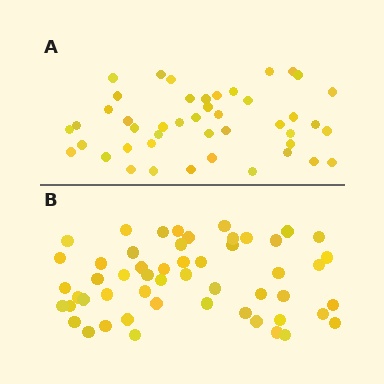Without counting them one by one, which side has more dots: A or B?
Region B (the bottom region) has more dots.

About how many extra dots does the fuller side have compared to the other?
Region B has roughly 8 or so more dots than region A.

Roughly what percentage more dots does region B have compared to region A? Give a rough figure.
About 20% more.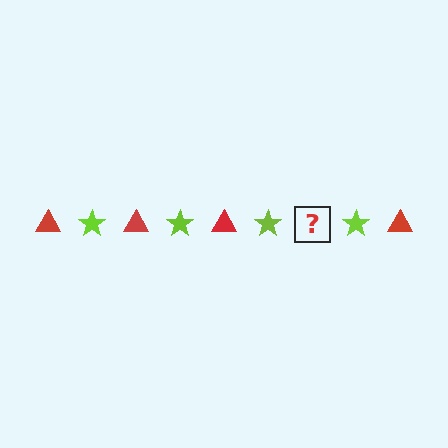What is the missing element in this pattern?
The missing element is a red triangle.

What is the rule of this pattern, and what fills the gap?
The rule is that the pattern alternates between red triangle and lime star. The gap should be filled with a red triangle.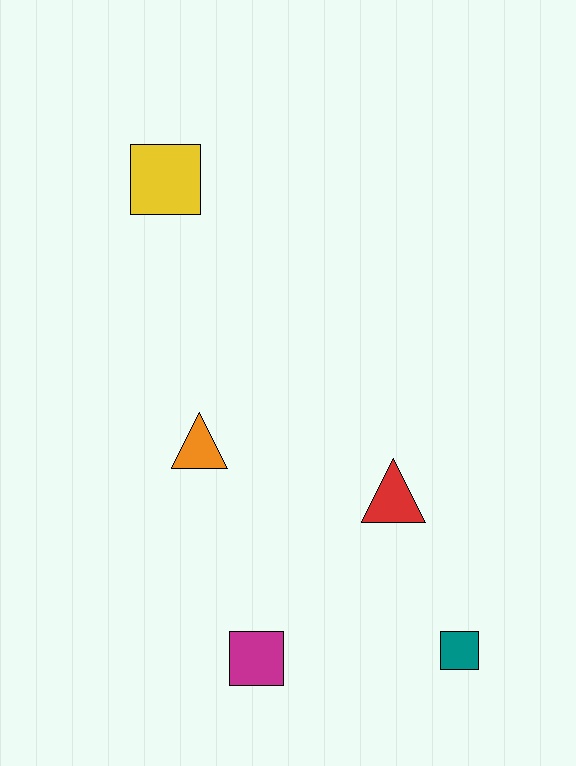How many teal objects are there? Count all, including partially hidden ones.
There is 1 teal object.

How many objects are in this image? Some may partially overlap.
There are 5 objects.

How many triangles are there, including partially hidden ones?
There are 2 triangles.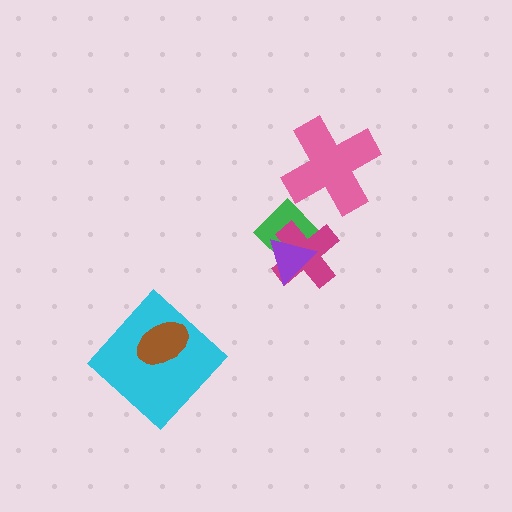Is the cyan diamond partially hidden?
Yes, it is partially covered by another shape.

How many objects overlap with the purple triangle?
2 objects overlap with the purple triangle.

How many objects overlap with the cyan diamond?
1 object overlaps with the cyan diamond.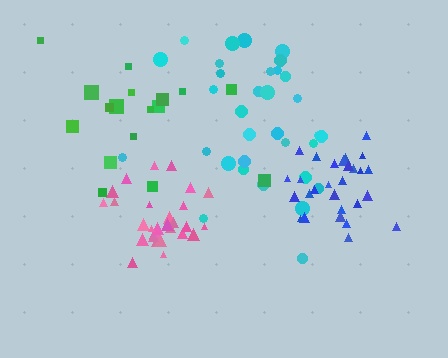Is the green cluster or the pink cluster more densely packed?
Pink.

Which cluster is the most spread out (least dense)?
Green.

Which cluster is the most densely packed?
Pink.